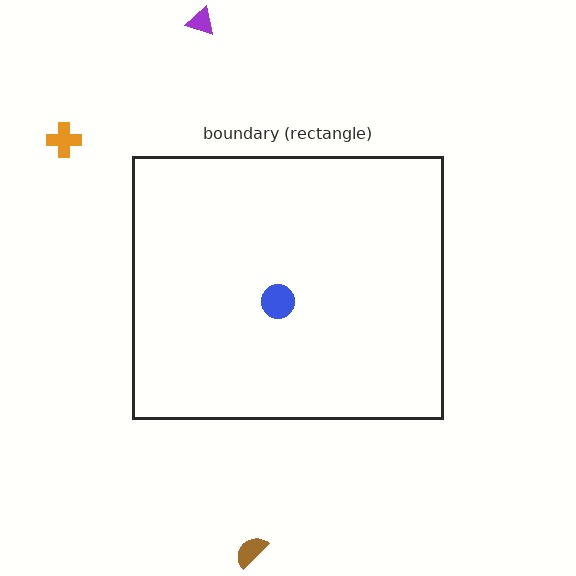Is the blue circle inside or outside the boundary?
Inside.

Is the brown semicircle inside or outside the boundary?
Outside.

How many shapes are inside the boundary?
1 inside, 3 outside.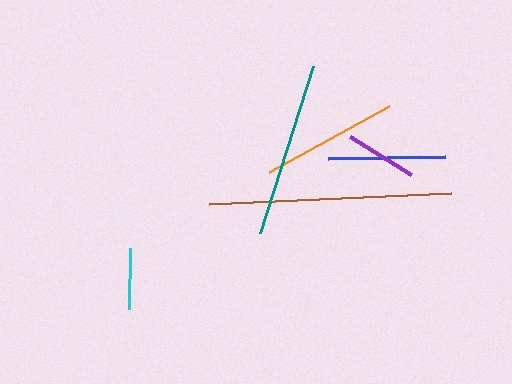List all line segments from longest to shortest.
From longest to shortest: brown, teal, orange, blue, purple, cyan.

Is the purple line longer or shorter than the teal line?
The teal line is longer than the purple line.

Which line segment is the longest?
The brown line is the longest at approximately 242 pixels.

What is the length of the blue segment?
The blue segment is approximately 117 pixels long.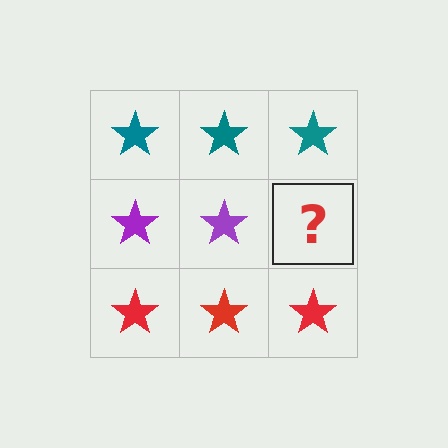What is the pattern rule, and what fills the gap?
The rule is that each row has a consistent color. The gap should be filled with a purple star.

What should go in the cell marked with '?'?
The missing cell should contain a purple star.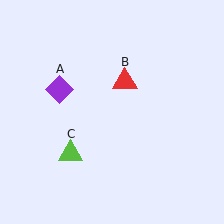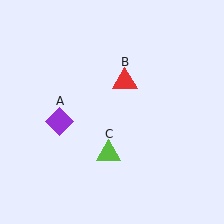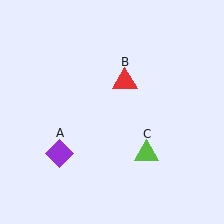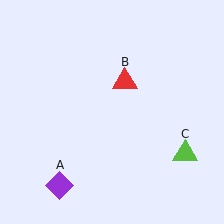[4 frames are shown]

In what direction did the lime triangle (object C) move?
The lime triangle (object C) moved right.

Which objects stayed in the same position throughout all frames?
Red triangle (object B) remained stationary.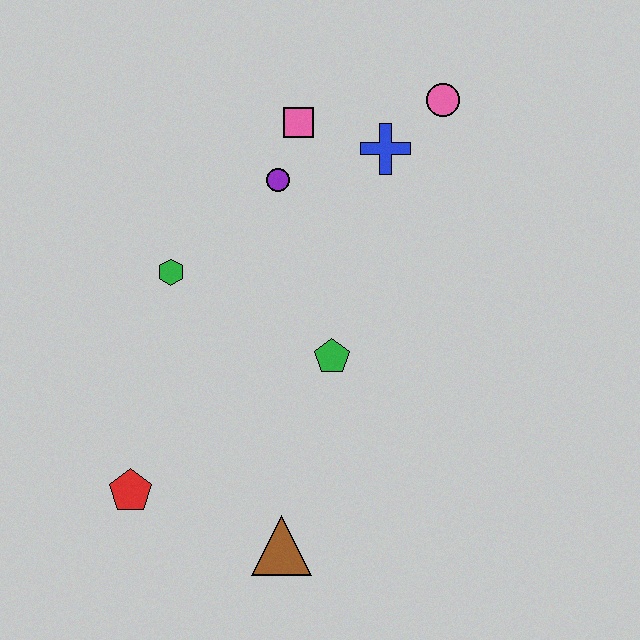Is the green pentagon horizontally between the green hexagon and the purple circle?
No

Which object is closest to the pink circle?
The blue cross is closest to the pink circle.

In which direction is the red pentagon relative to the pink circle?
The red pentagon is below the pink circle.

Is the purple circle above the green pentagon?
Yes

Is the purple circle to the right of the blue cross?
No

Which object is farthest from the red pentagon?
The pink circle is farthest from the red pentagon.